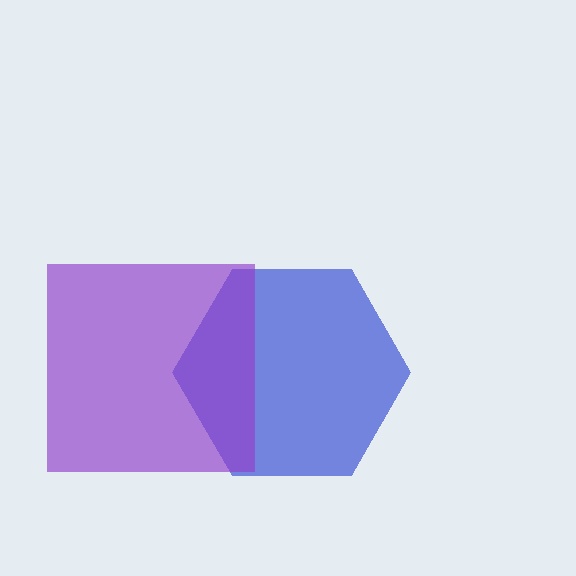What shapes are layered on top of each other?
The layered shapes are: a blue hexagon, a purple square.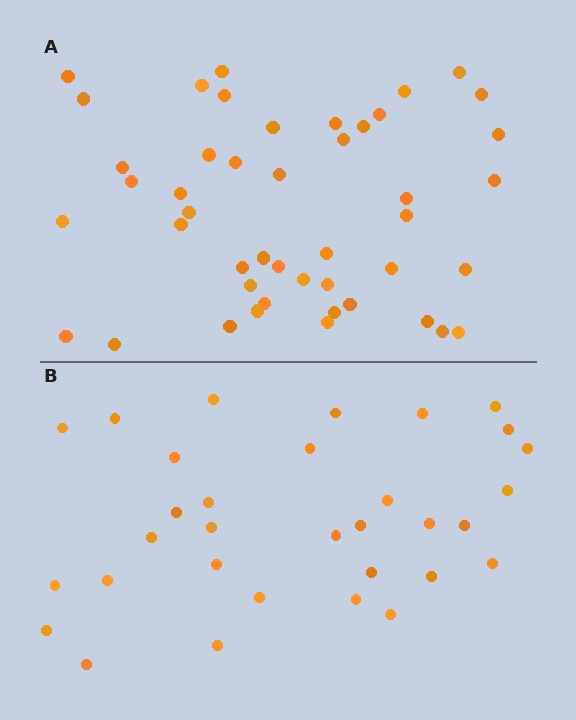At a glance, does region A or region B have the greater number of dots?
Region A (the top region) has more dots.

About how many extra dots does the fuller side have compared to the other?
Region A has approximately 15 more dots than region B.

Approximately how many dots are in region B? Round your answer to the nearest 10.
About 30 dots. (The exact count is 32, which rounds to 30.)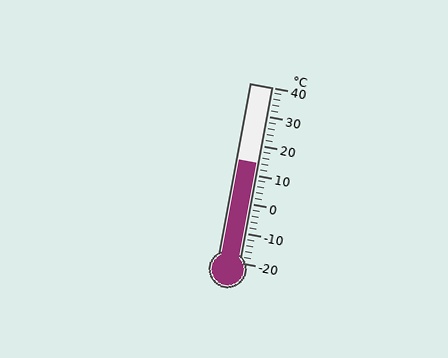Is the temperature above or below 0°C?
The temperature is above 0°C.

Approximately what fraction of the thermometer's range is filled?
The thermometer is filled to approximately 55% of its range.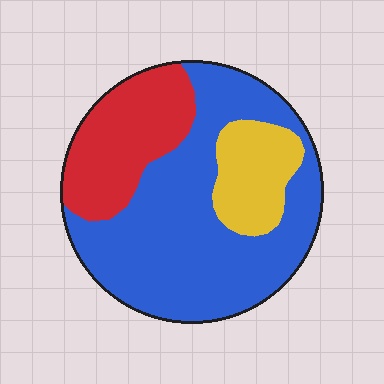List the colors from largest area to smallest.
From largest to smallest: blue, red, yellow.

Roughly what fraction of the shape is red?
Red covers about 25% of the shape.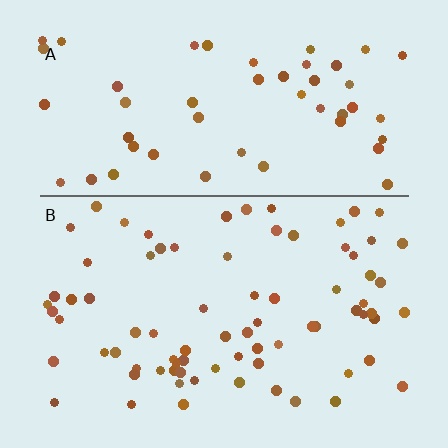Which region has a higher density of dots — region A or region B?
B (the bottom).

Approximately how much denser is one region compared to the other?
Approximately 1.4× — region B over region A.